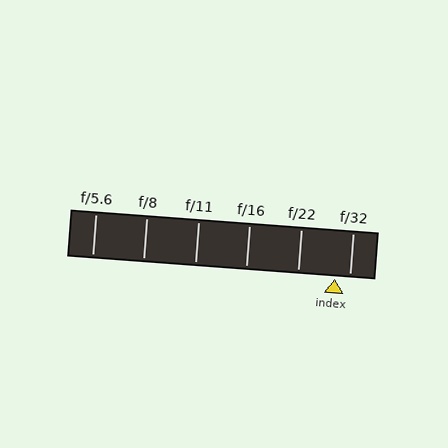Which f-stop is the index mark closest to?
The index mark is closest to f/32.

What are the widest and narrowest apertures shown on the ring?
The widest aperture shown is f/5.6 and the narrowest is f/32.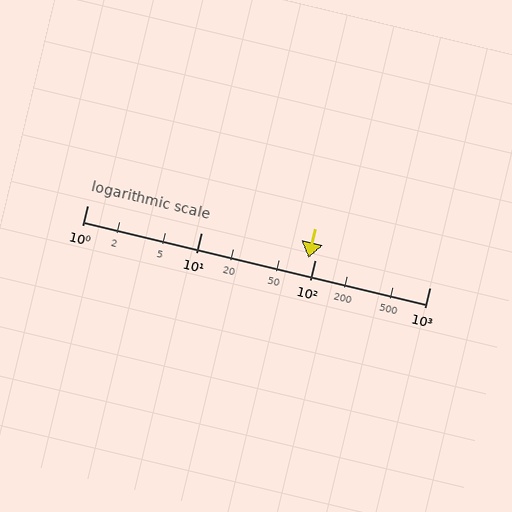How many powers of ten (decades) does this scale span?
The scale spans 3 decades, from 1 to 1000.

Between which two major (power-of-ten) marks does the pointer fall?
The pointer is between 10 and 100.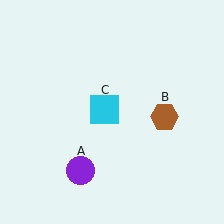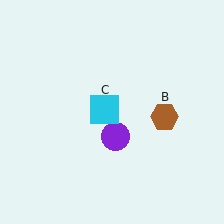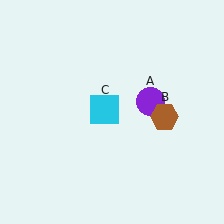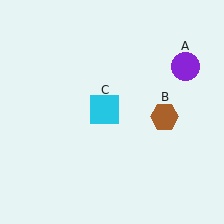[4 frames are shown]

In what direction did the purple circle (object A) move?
The purple circle (object A) moved up and to the right.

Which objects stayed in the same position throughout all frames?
Brown hexagon (object B) and cyan square (object C) remained stationary.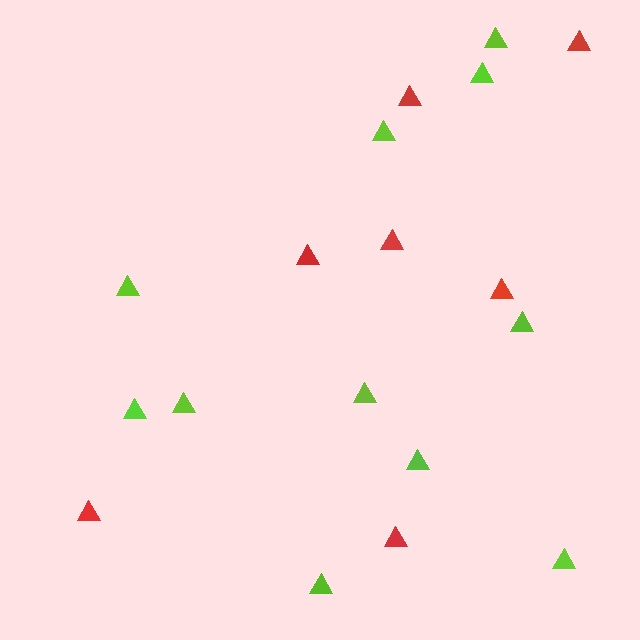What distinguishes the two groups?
There are 2 groups: one group of red triangles (7) and one group of lime triangles (11).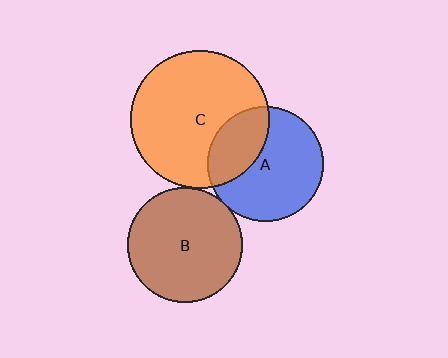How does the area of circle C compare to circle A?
Approximately 1.4 times.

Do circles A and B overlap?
Yes.